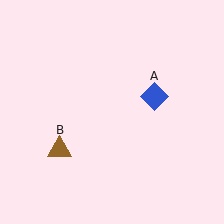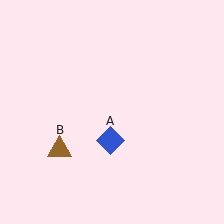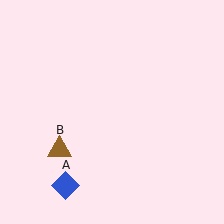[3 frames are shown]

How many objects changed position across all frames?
1 object changed position: blue diamond (object A).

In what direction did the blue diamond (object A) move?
The blue diamond (object A) moved down and to the left.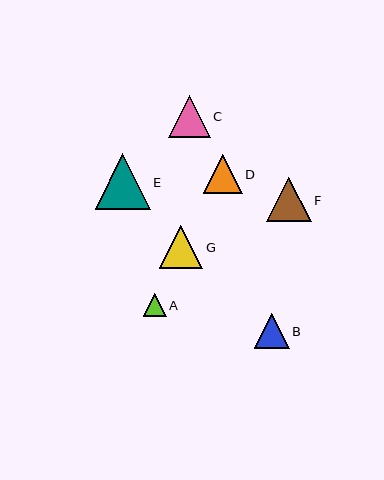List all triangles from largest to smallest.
From largest to smallest: E, F, G, C, D, B, A.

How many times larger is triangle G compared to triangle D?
Triangle G is approximately 1.1 times the size of triangle D.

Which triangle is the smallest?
Triangle A is the smallest with a size of approximately 23 pixels.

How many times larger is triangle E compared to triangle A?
Triangle E is approximately 2.4 times the size of triangle A.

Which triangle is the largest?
Triangle E is the largest with a size of approximately 55 pixels.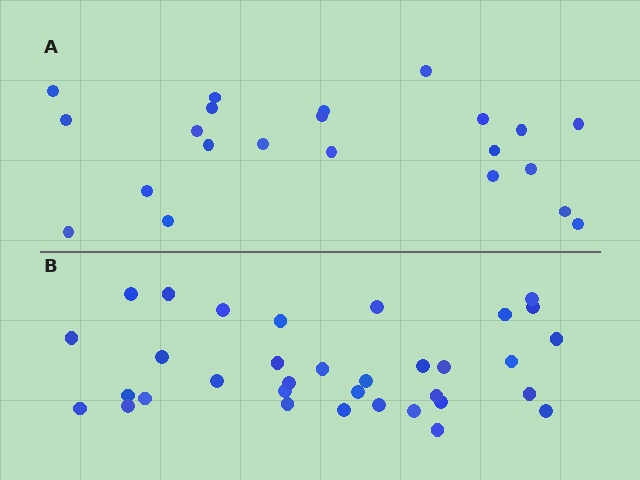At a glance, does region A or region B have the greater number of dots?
Region B (the bottom region) has more dots.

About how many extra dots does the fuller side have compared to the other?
Region B has roughly 12 or so more dots than region A.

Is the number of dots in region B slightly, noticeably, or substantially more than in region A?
Region B has substantially more. The ratio is roughly 1.5 to 1.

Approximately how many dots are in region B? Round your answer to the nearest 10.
About 30 dots. (The exact count is 34, which rounds to 30.)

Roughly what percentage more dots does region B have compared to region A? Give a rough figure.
About 55% more.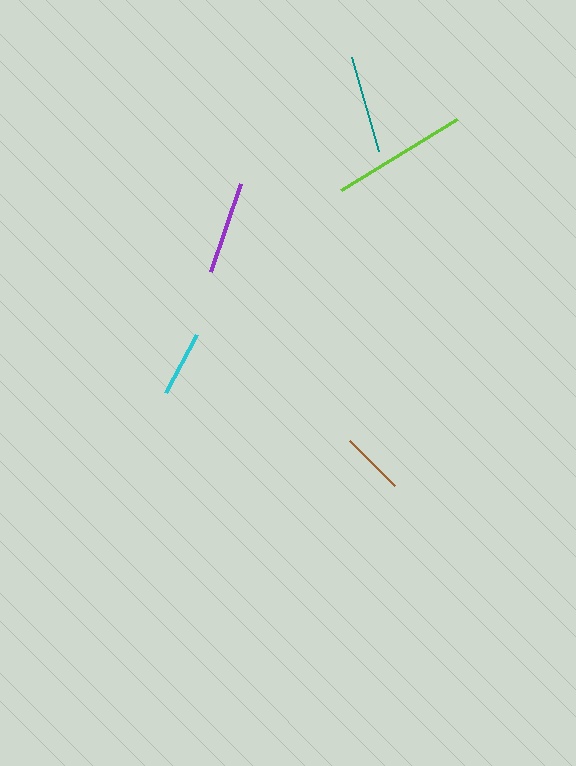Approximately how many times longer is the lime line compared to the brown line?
The lime line is approximately 2.1 times the length of the brown line.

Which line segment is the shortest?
The brown line is the shortest at approximately 64 pixels.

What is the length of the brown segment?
The brown segment is approximately 64 pixels long.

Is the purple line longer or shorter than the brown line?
The purple line is longer than the brown line.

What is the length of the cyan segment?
The cyan segment is approximately 65 pixels long.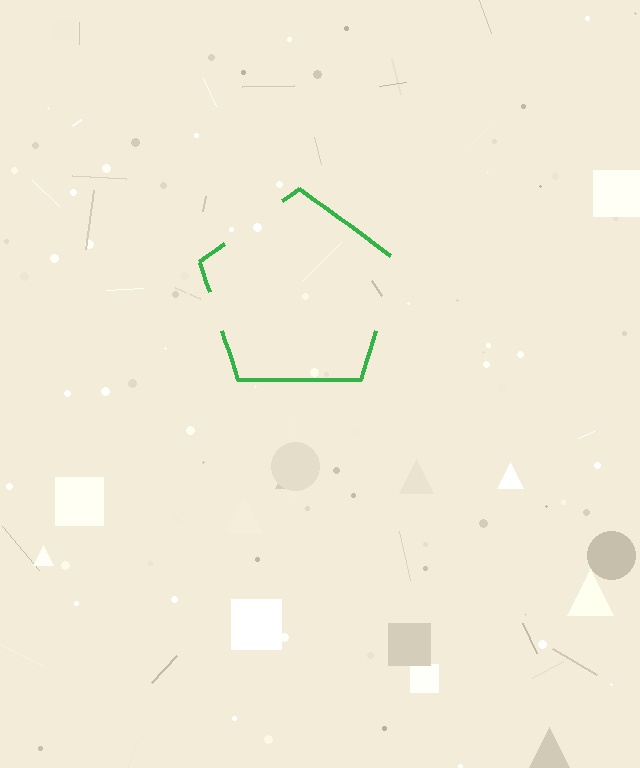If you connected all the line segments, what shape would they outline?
They would outline a pentagon.